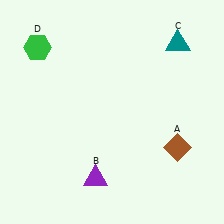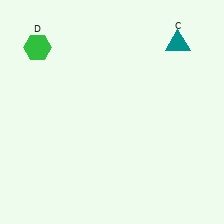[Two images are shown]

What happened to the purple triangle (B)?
The purple triangle (B) was removed in Image 2. It was in the bottom-left area of Image 1.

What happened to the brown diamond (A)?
The brown diamond (A) was removed in Image 2. It was in the bottom-right area of Image 1.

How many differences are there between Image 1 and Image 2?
There are 2 differences between the two images.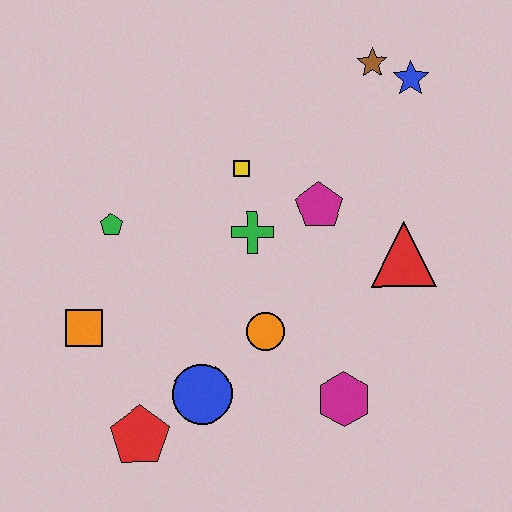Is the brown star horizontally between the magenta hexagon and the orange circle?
No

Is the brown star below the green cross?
No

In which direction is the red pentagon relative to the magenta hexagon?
The red pentagon is to the left of the magenta hexagon.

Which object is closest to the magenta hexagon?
The orange circle is closest to the magenta hexagon.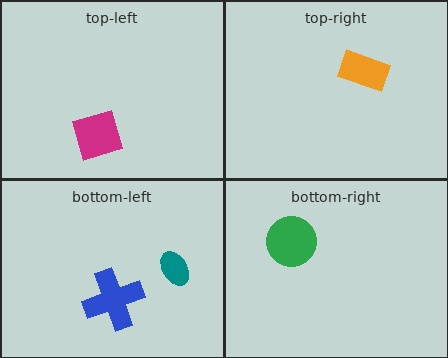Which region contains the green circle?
The bottom-right region.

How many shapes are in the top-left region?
1.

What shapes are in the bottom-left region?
The teal ellipse, the blue cross.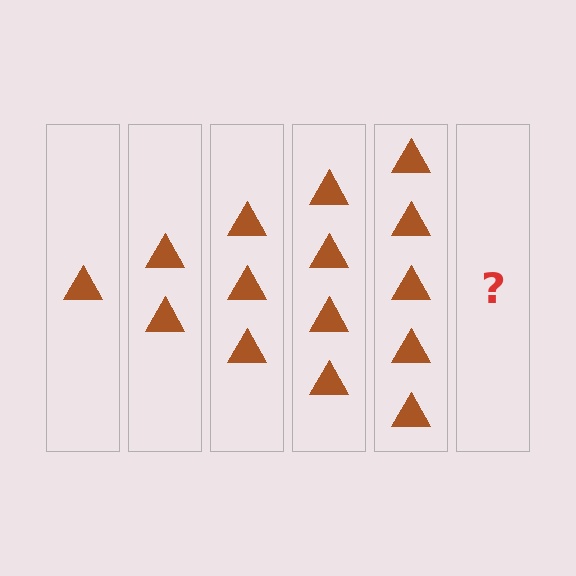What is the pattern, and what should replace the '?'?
The pattern is that each step adds one more triangle. The '?' should be 6 triangles.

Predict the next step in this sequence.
The next step is 6 triangles.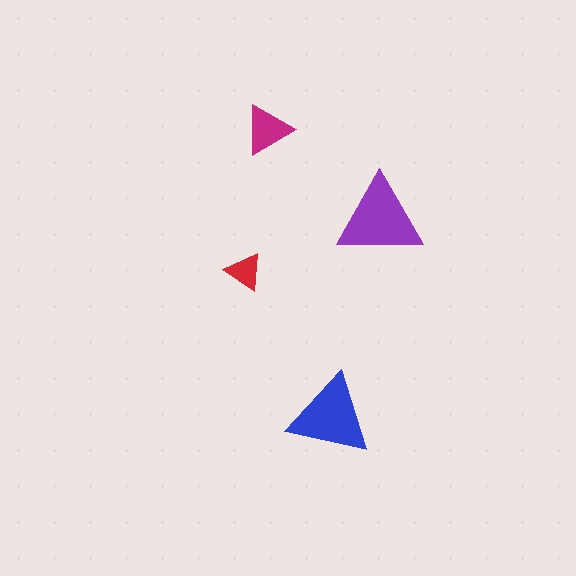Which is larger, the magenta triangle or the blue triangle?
The blue one.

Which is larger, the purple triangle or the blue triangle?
The purple one.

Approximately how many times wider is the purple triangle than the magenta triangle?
About 1.5 times wider.